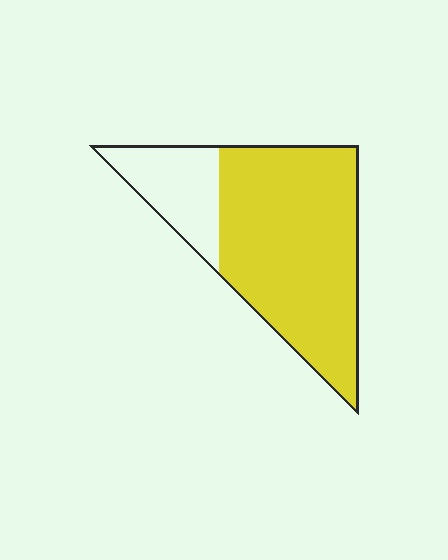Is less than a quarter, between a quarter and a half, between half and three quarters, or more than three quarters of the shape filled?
More than three quarters.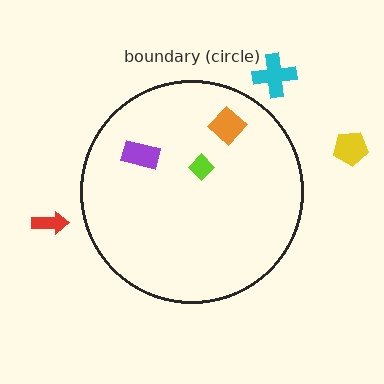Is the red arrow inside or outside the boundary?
Outside.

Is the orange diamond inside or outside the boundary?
Inside.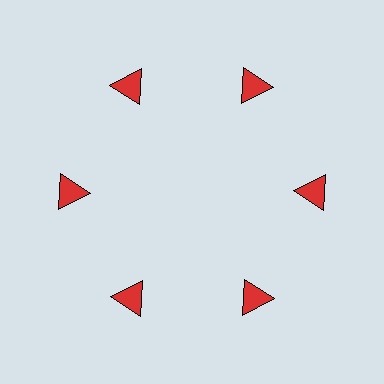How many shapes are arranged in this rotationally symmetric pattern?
There are 6 shapes, arranged in 6 groups of 1.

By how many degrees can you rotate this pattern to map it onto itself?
The pattern maps onto itself every 60 degrees of rotation.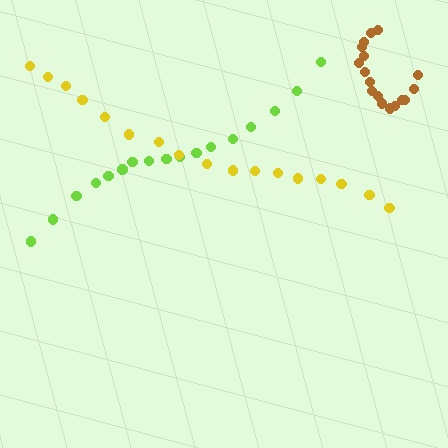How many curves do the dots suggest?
There are 3 distinct paths.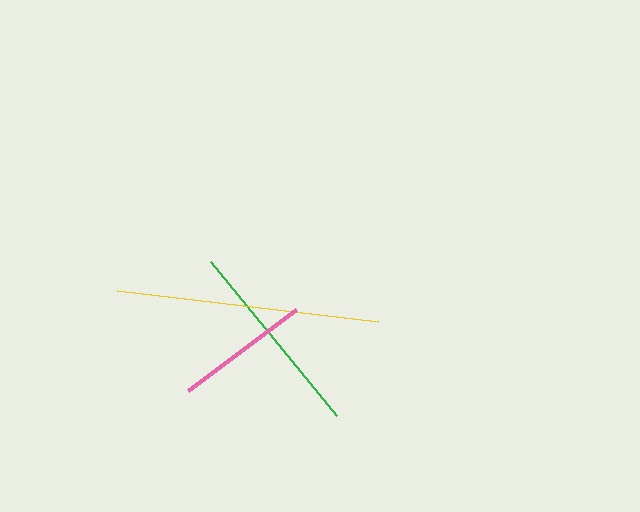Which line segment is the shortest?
The pink line is the shortest at approximately 135 pixels.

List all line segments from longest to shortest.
From longest to shortest: yellow, green, pink.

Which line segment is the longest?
The yellow line is the longest at approximately 263 pixels.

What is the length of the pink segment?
The pink segment is approximately 135 pixels long.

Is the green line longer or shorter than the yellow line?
The yellow line is longer than the green line.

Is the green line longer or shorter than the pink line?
The green line is longer than the pink line.